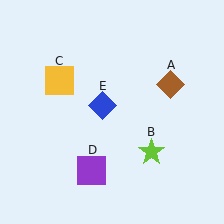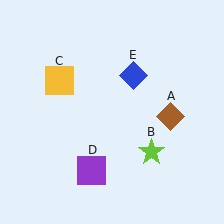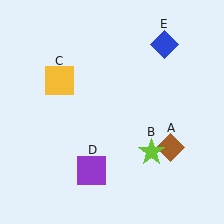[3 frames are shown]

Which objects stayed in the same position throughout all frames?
Lime star (object B) and yellow square (object C) and purple square (object D) remained stationary.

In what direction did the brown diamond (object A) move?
The brown diamond (object A) moved down.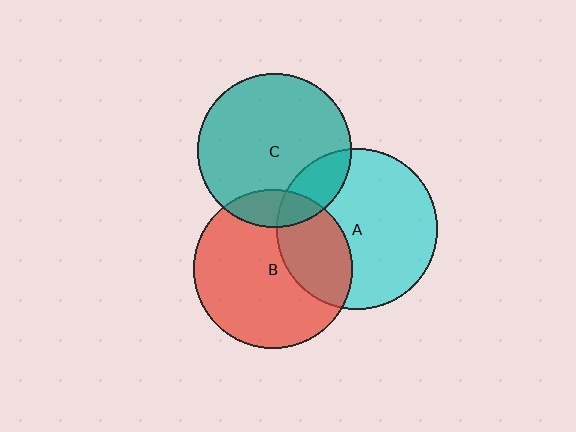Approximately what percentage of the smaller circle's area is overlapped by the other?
Approximately 20%.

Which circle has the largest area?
Circle A (cyan).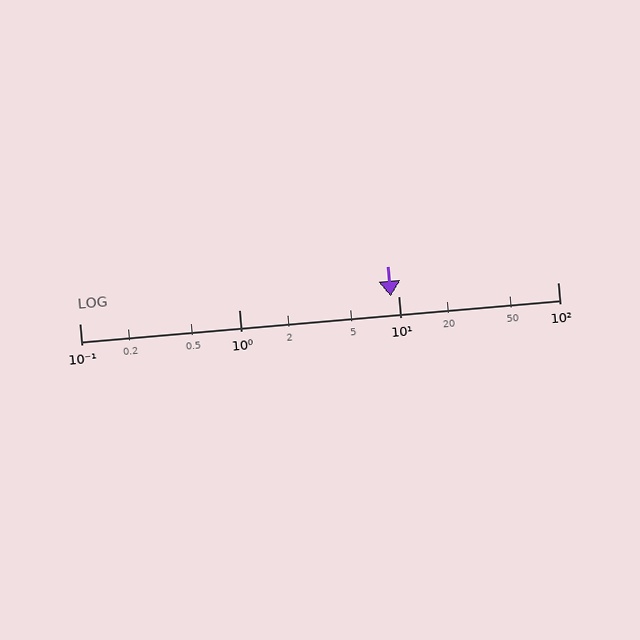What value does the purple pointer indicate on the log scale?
The pointer indicates approximately 9.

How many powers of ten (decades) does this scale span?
The scale spans 3 decades, from 0.1 to 100.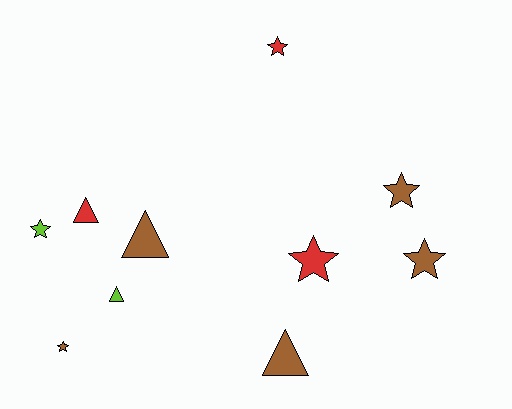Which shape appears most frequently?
Star, with 6 objects.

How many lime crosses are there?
There are no lime crosses.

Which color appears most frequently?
Brown, with 5 objects.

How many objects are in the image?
There are 10 objects.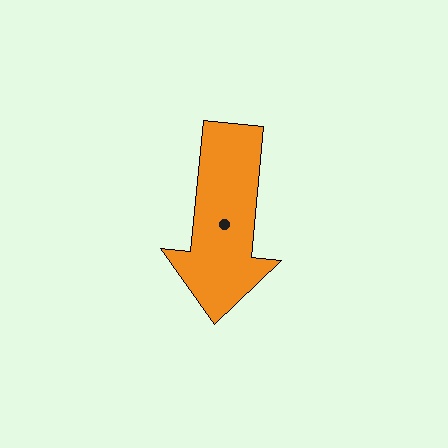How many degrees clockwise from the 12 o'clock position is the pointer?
Approximately 185 degrees.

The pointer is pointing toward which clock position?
Roughly 6 o'clock.